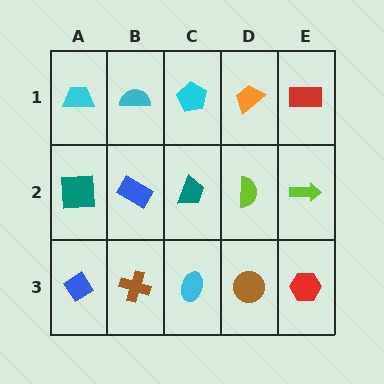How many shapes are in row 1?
5 shapes.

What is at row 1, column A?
A cyan trapezoid.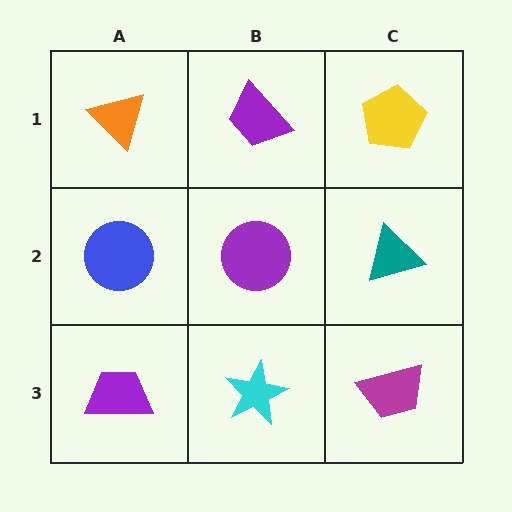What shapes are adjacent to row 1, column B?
A purple circle (row 2, column B), an orange triangle (row 1, column A), a yellow pentagon (row 1, column C).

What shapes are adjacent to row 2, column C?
A yellow pentagon (row 1, column C), a magenta trapezoid (row 3, column C), a purple circle (row 2, column B).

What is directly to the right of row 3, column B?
A magenta trapezoid.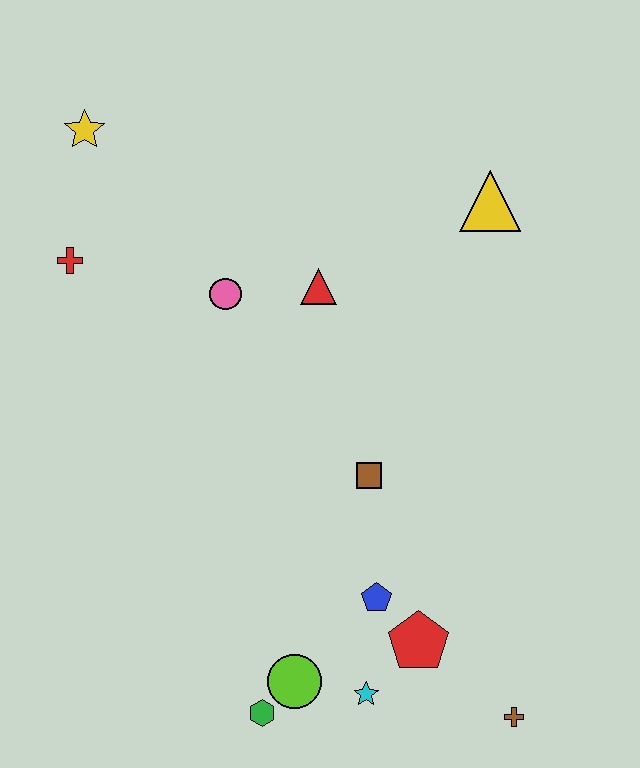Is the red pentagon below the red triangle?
Yes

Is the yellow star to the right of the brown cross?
No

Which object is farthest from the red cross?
The brown cross is farthest from the red cross.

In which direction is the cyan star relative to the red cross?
The cyan star is below the red cross.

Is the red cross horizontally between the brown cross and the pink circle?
No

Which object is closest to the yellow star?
The red cross is closest to the yellow star.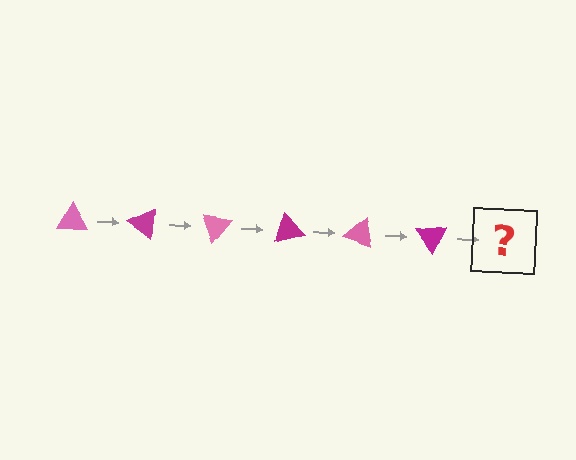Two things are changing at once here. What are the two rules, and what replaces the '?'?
The two rules are that it rotates 35 degrees each step and the color cycles through pink and magenta. The '?' should be a pink triangle, rotated 210 degrees from the start.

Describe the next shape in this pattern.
It should be a pink triangle, rotated 210 degrees from the start.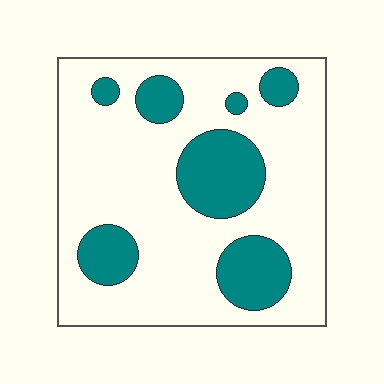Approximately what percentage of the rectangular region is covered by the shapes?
Approximately 25%.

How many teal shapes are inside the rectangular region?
7.